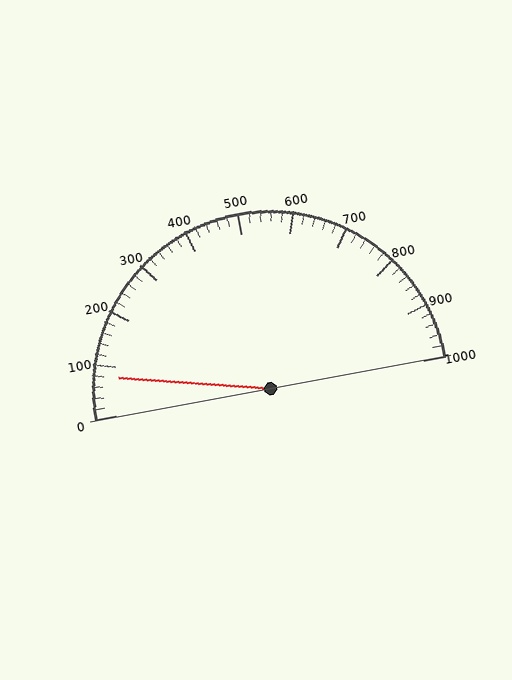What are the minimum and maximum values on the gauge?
The gauge ranges from 0 to 1000.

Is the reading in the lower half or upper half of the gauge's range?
The reading is in the lower half of the range (0 to 1000).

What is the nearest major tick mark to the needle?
The nearest major tick mark is 100.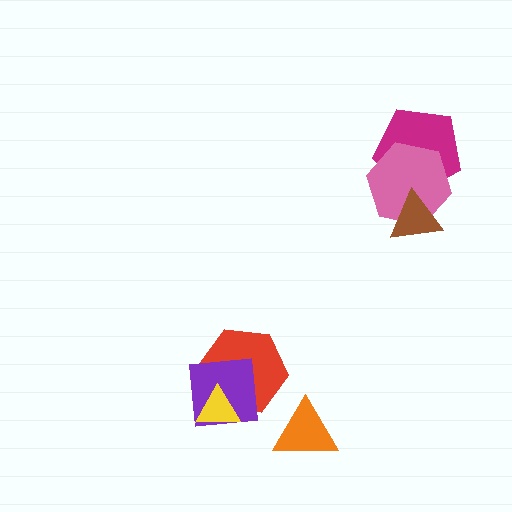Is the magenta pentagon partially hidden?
Yes, it is partially covered by another shape.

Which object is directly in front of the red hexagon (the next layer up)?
The purple square is directly in front of the red hexagon.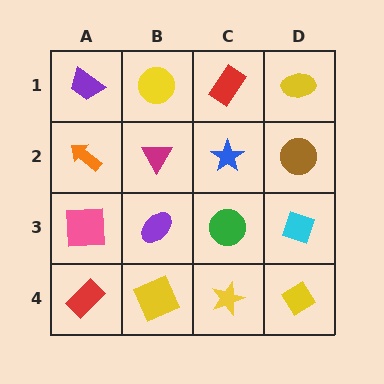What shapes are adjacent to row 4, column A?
A pink square (row 3, column A), a yellow square (row 4, column B).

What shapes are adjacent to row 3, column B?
A magenta triangle (row 2, column B), a yellow square (row 4, column B), a pink square (row 3, column A), a green circle (row 3, column C).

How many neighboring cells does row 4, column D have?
2.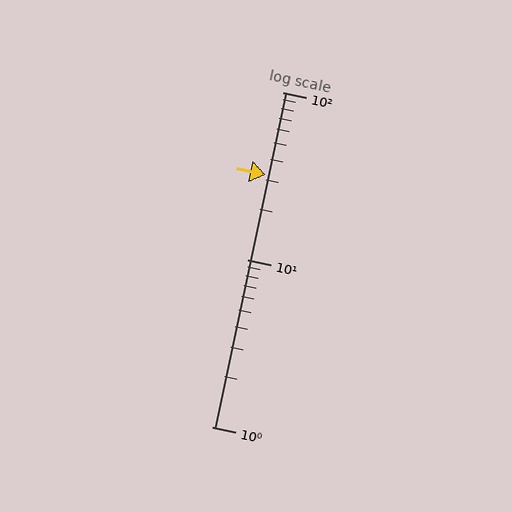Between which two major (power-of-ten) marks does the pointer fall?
The pointer is between 10 and 100.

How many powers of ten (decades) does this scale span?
The scale spans 2 decades, from 1 to 100.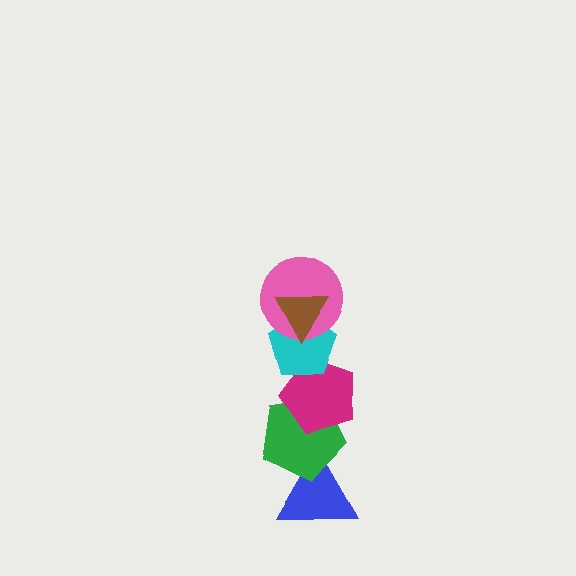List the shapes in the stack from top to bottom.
From top to bottom: the brown triangle, the pink circle, the cyan pentagon, the magenta pentagon, the green pentagon, the blue triangle.